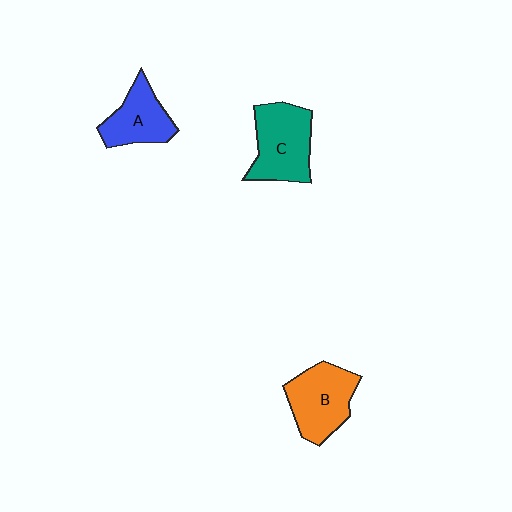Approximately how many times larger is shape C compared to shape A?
Approximately 1.3 times.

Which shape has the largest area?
Shape C (teal).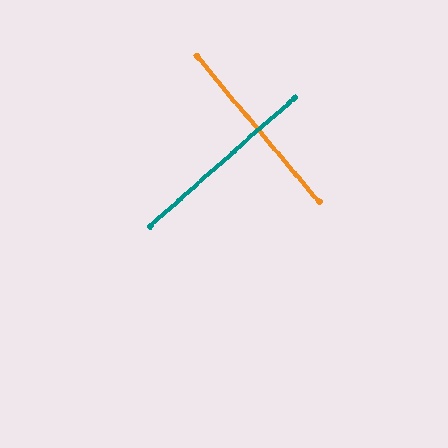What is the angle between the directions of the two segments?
Approximately 89 degrees.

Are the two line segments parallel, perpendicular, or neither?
Perpendicular — they meet at approximately 89°.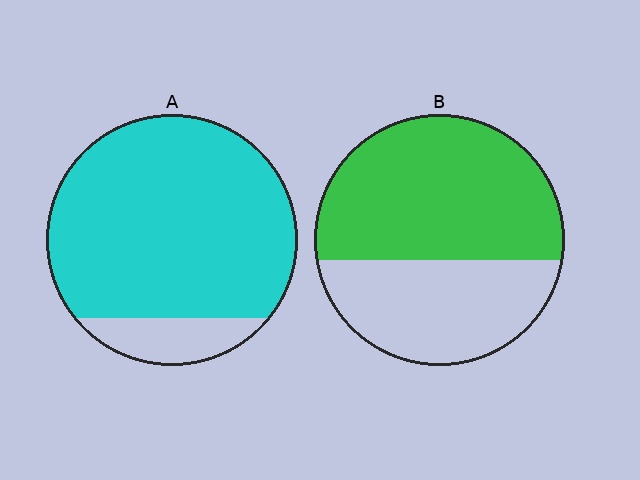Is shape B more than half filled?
Yes.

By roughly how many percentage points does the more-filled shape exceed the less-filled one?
By roughly 25 percentage points (A over B).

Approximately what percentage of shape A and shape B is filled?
A is approximately 85% and B is approximately 60%.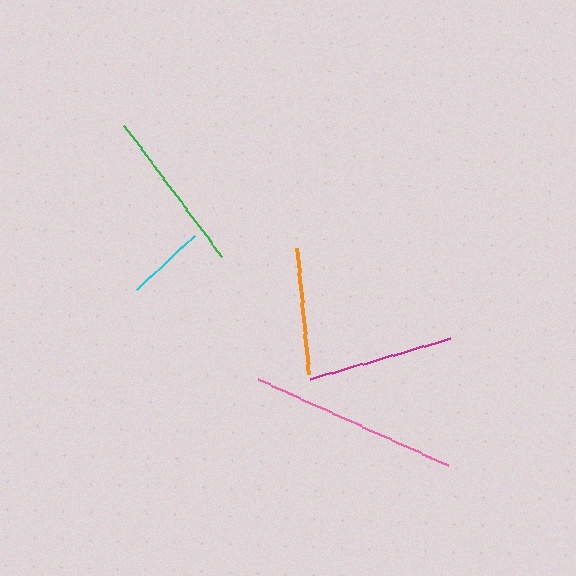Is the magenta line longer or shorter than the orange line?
The magenta line is longer than the orange line.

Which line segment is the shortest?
The cyan line is the shortest at approximately 79 pixels.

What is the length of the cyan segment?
The cyan segment is approximately 79 pixels long.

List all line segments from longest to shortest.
From longest to shortest: pink, green, magenta, orange, cyan.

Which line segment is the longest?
The pink line is the longest at approximately 208 pixels.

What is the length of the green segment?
The green segment is approximately 165 pixels long.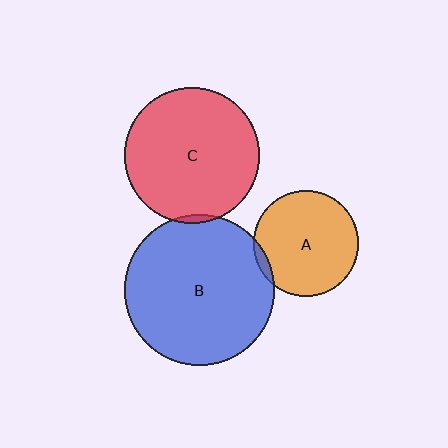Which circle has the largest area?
Circle B (blue).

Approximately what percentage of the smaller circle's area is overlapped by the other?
Approximately 5%.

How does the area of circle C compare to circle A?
Approximately 1.6 times.